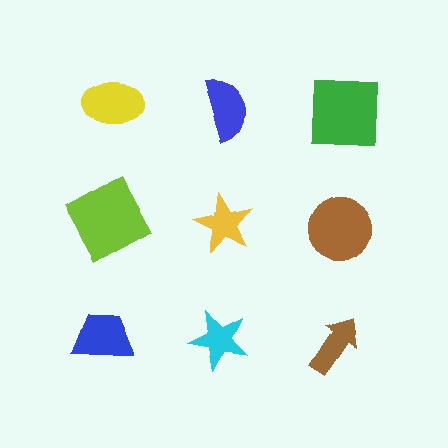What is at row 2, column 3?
A brown circle.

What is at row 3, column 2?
A cyan star.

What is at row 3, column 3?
A brown arrow.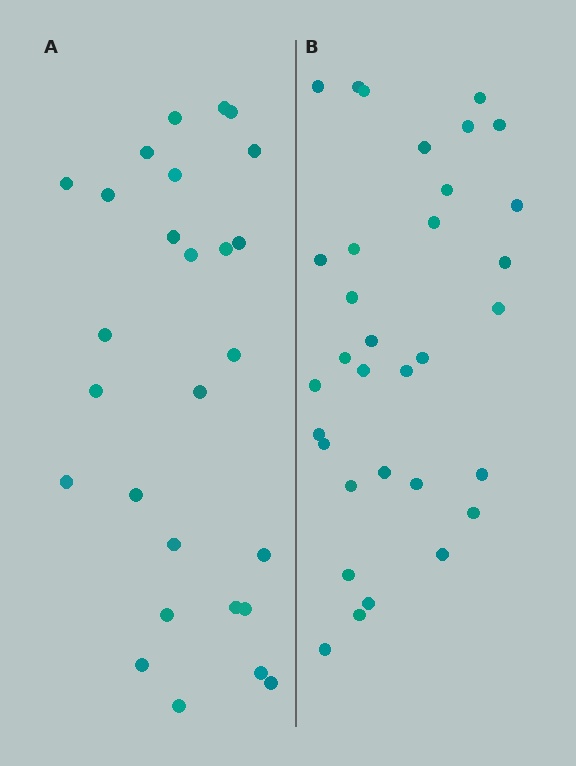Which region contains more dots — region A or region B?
Region B (the right region) has more dots.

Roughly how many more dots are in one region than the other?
Region B has about 6 more dots than region A.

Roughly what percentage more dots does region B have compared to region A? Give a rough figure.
About 20% more.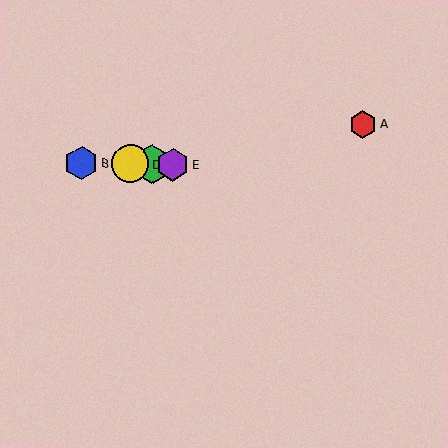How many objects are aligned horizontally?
4 objects (B, C, D, E) are aligned horizontally.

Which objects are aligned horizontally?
Objects B, C, D, E are aligned horizontally.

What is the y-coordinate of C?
Object C is at y≈164.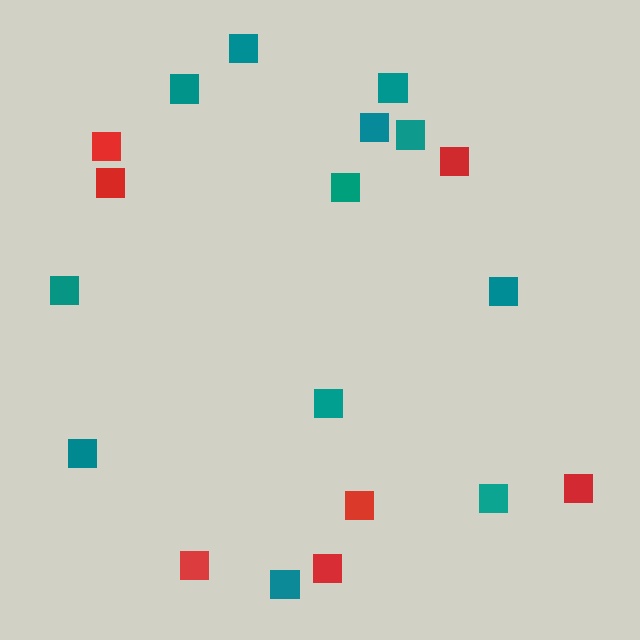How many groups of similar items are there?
There are 2 groups: one group of teal squares (12) and one group of red squares (7).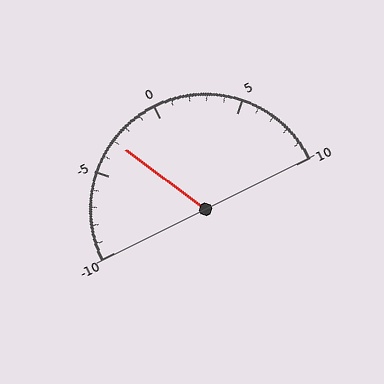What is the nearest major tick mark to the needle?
The nearest major tick mark is -5.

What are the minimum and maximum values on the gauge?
The gauge ranges from -10 to 10.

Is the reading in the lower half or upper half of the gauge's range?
The reading is in the lower half of the range (-10 to 10).